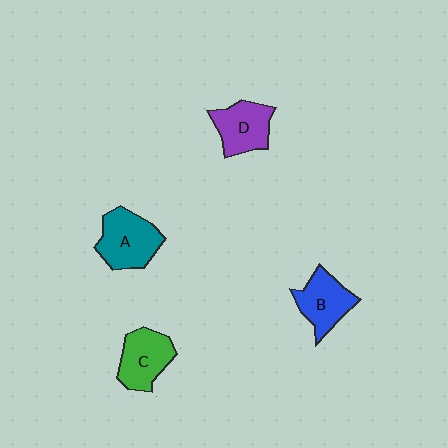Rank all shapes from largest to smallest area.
From largest to smallest: A (teal), C (green), B (blue), D (purple).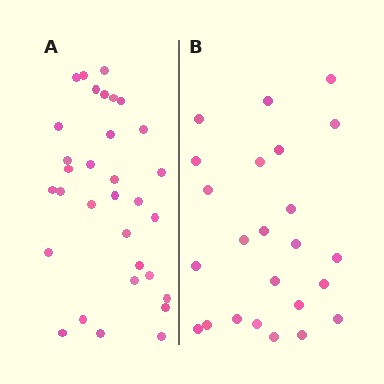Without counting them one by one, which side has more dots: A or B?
Region A (the left region) has more dots.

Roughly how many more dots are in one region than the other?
Region A has roughly 8 or so more dots than region B.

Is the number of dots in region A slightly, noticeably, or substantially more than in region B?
Region A has noticeably more, but not dramatically so. The ratio is roughly 1.3 to 1.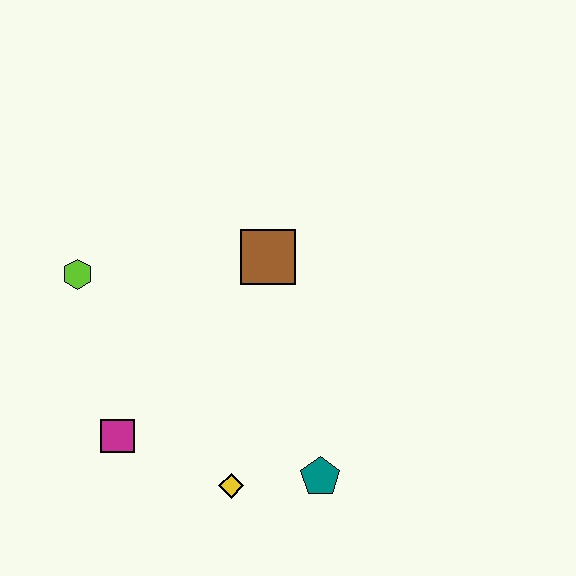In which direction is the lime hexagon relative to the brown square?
The lime hexagon is to the left of the brown square.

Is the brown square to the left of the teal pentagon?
Yes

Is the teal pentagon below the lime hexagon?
Yes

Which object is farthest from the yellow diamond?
The lime hexagon is farthest from the yellow diamond.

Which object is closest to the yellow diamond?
The teal pentagon is closest to the yellow diamond.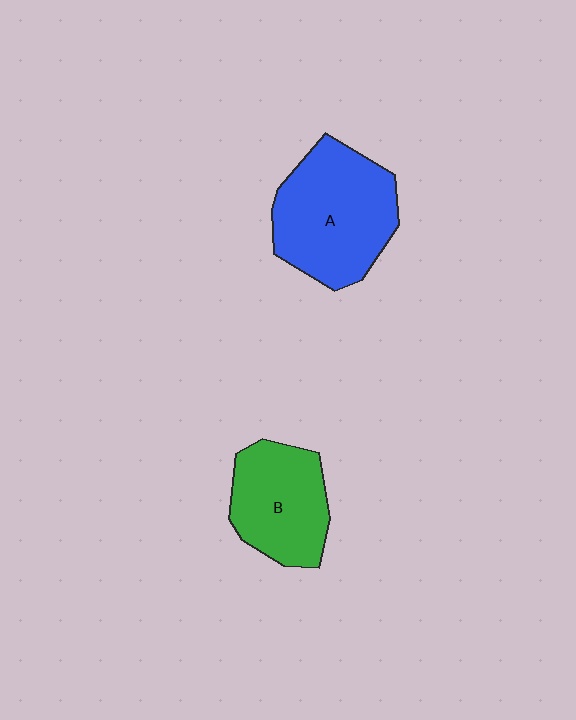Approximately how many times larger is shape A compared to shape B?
Approximately 1.3 times.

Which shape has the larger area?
Shape A (blue).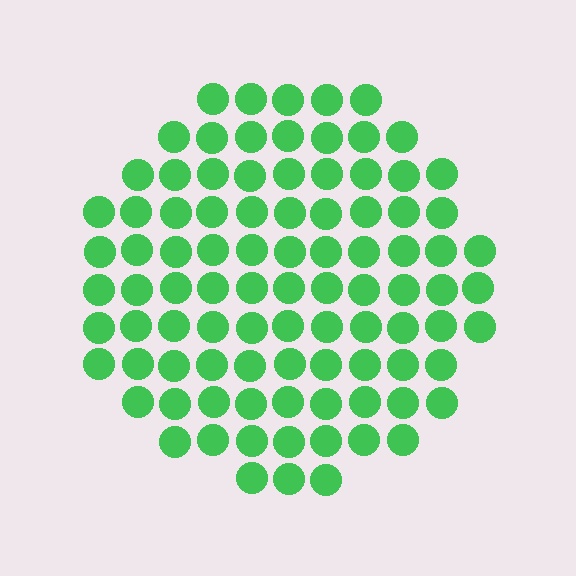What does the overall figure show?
The overall figure shows a circle.